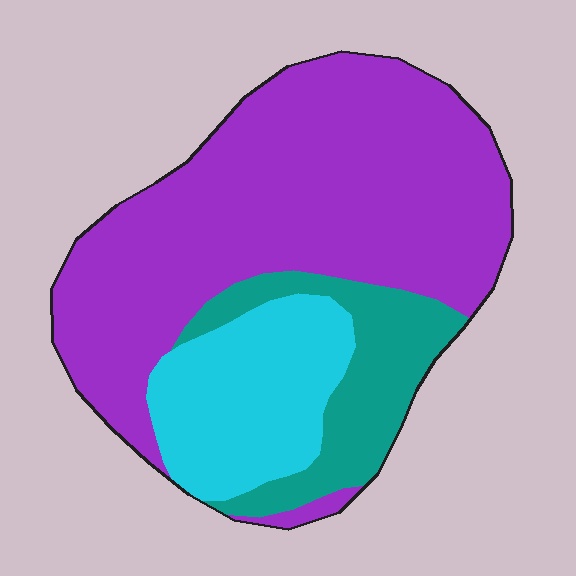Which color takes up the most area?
Purple, at roughly 65%.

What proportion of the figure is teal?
Teal covers 17% of the figure.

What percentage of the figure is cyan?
Cyan covers 21% of the figure.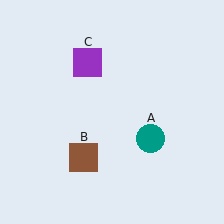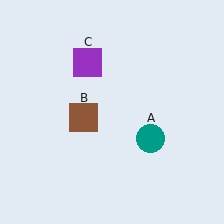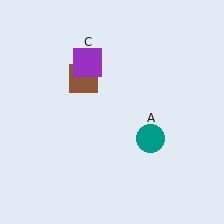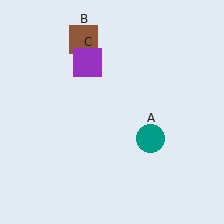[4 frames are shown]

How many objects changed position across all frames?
1 object changed position: brown square (object B).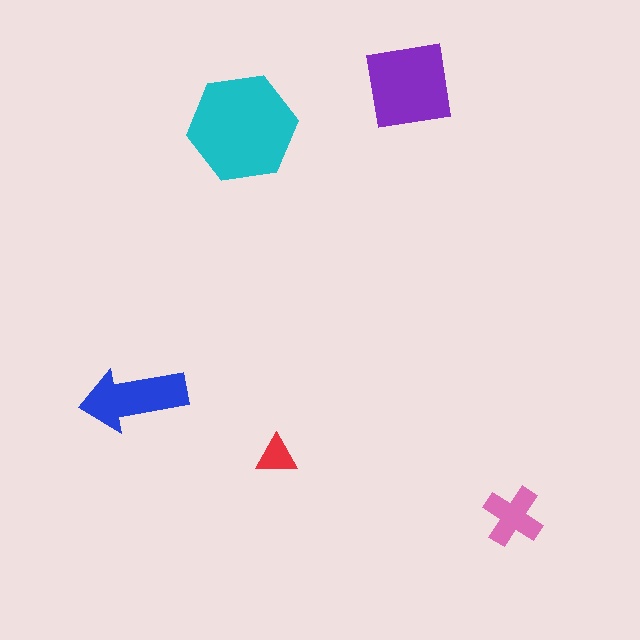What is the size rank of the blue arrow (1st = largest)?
3rd.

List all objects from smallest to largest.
The red triangle, the pink cross, the blue arrow, the purple square, the cyan hexagon.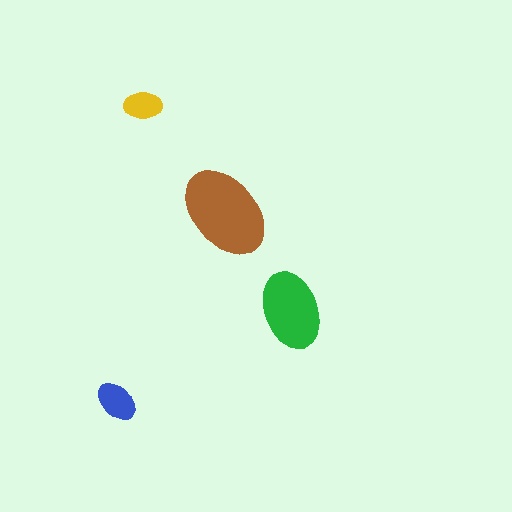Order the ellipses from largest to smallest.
the brown one, the green one, the blue one, the yellow one.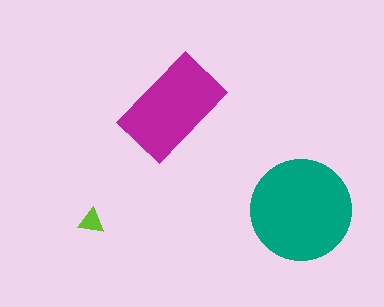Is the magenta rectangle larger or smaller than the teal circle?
Smaller.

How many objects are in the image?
There are 3 objects in the image.